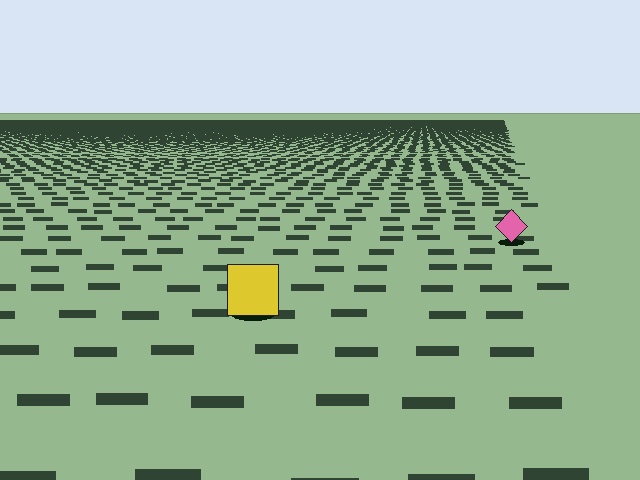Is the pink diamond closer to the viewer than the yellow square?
No. The yellow square is closer — you can tell from the texture gradient: the ground texture is coarser near it.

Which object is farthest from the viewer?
The pink diamond is farthest from the viewer. It appears smaller and the ground texture around it is denser.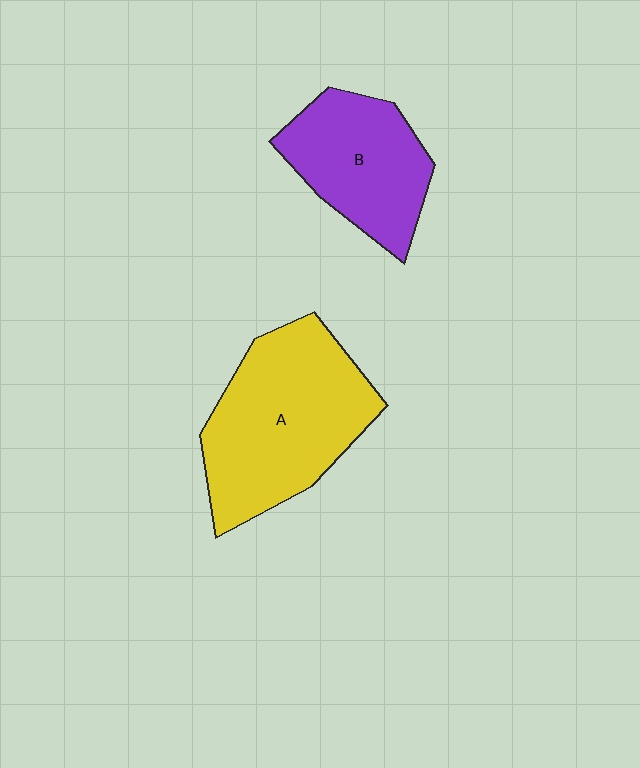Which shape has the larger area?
Shape A (yellow).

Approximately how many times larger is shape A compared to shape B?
Approximately 1.5 times.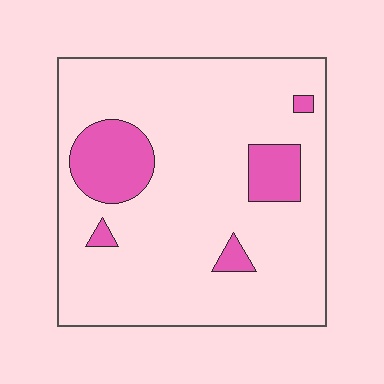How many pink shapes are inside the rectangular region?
5.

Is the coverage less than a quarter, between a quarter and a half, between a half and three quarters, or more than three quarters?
Less than a quarter.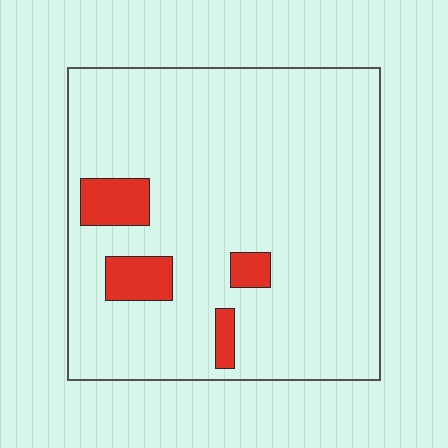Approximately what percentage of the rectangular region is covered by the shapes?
Approximately 10%.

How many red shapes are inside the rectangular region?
4.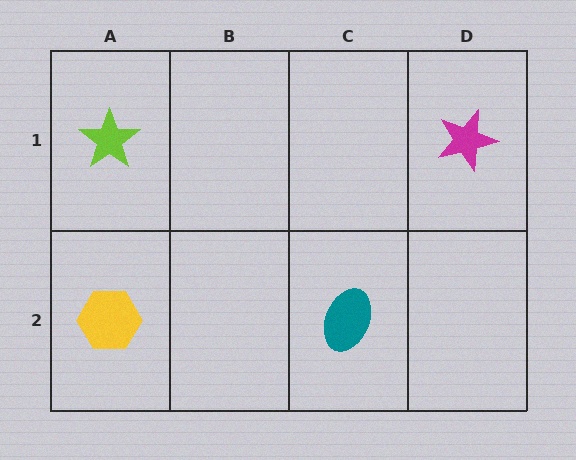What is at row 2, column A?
A yellow hexagon.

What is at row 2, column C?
A teal ellipse.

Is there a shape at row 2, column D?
No, that cell is empty.